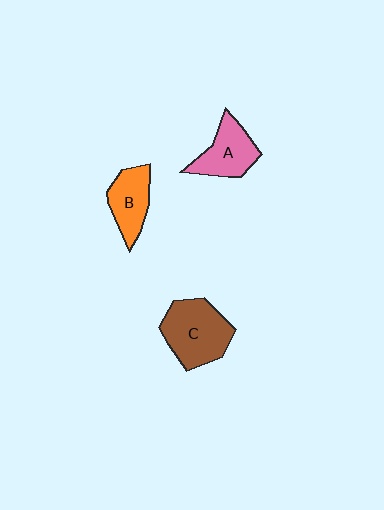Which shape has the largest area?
Shape C (brown).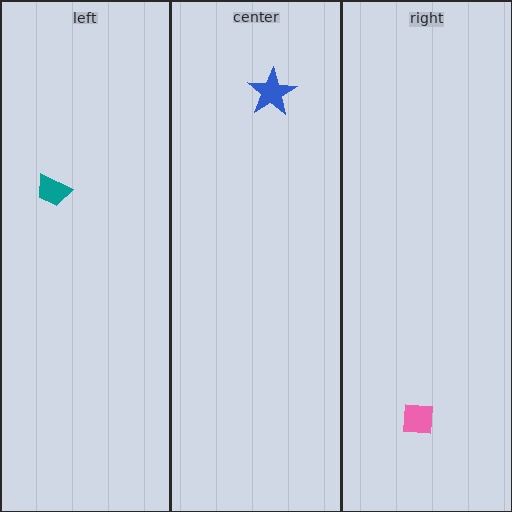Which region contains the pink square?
The right region.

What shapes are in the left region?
The teal trapezoid.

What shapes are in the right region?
The pink square.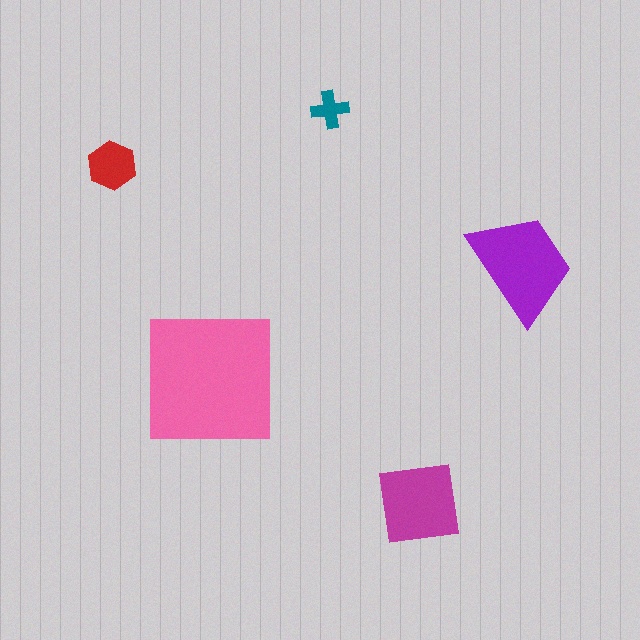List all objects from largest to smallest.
The pink square, the purple trapezoid, the magenta square, the red hexagon, the teal cross.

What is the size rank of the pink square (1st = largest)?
1st.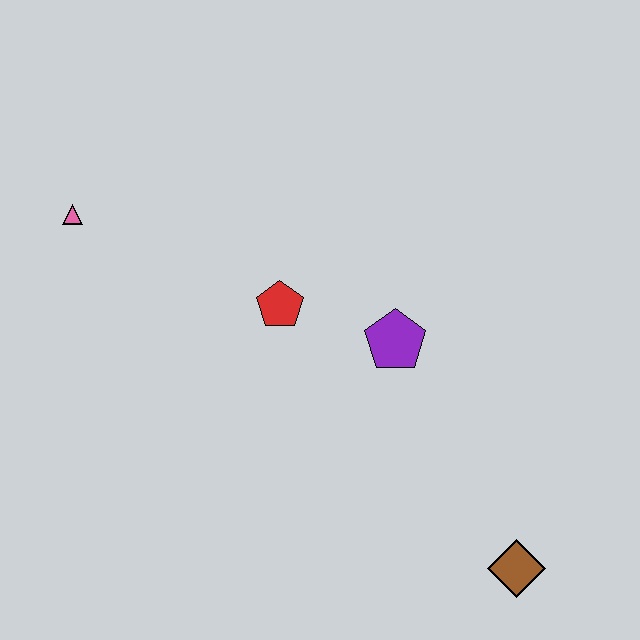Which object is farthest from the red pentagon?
The brown diamond is farthest from the red pentagon.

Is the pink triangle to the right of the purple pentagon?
No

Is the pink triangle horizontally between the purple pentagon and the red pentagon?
No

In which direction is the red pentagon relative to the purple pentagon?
The red pentagon is to the left of the purple pentagon.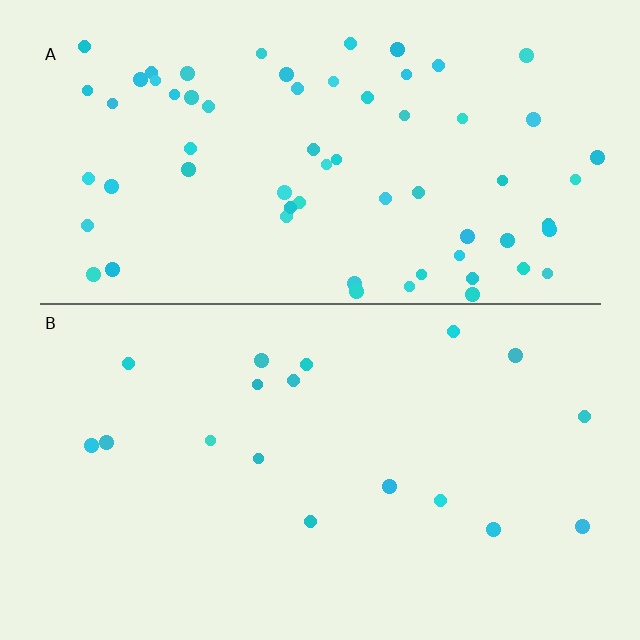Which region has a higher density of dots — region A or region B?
A (the top).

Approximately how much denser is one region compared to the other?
Approximately 3.6× — region A over region B.